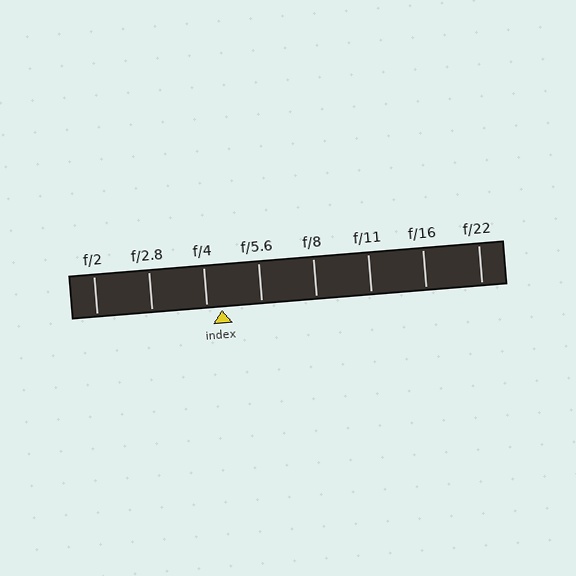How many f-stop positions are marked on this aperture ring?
There are 8 f-stop positions marked.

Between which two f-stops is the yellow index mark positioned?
The index mark is between f/4 and f/5.6.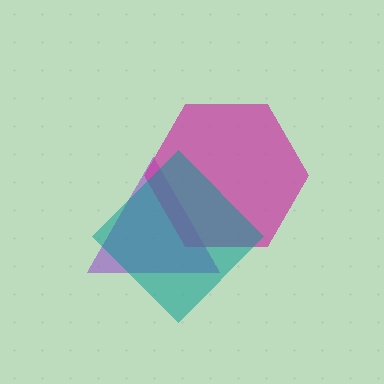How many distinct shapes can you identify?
There are 3 distinct shapes: a purple triangle, a magenta hexagon, a teal diamond.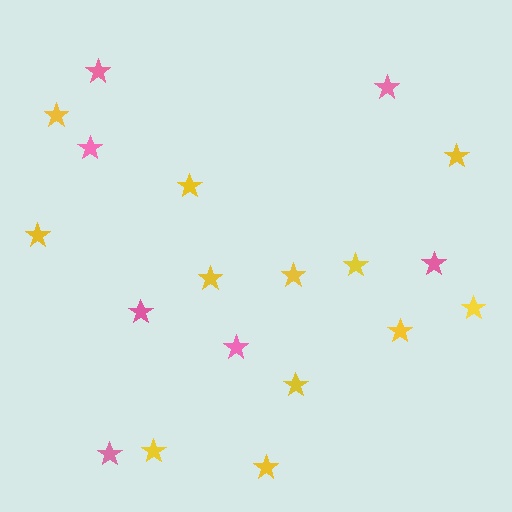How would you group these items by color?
There are 2 groups: one group of pink stars (7) and one group of yellow stars (12).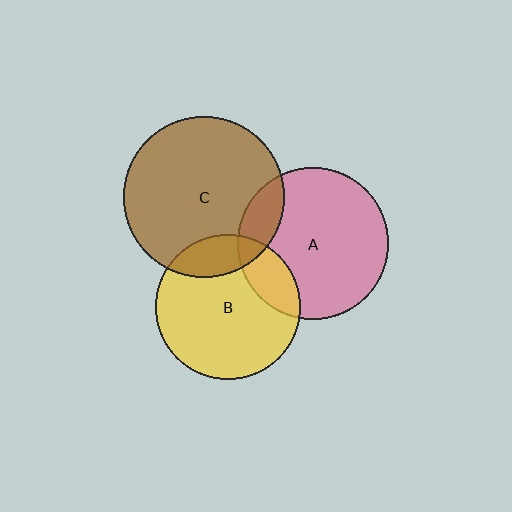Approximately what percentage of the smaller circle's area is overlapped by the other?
Approximately 15%.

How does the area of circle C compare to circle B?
Approximately 1.2 times.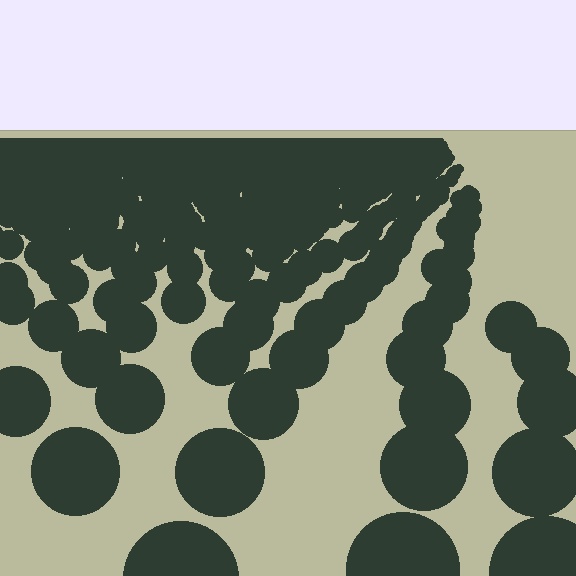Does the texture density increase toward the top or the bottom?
Density increases toward the top.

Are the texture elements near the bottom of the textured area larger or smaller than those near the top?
Larger. Near the bottom, elements are closer to the viewer and appear at a bigger on-screen size.